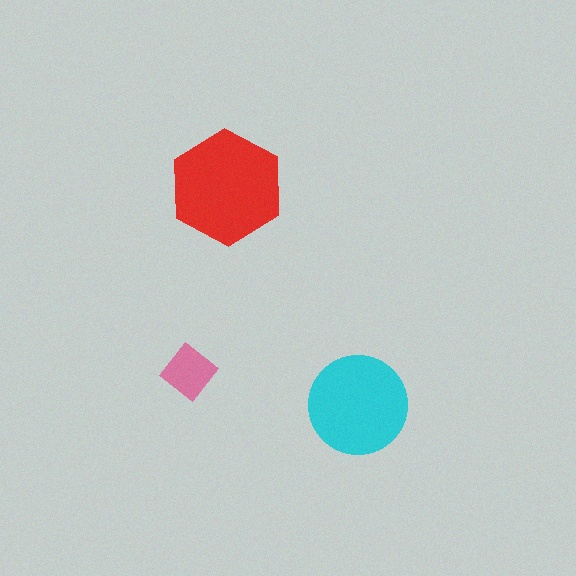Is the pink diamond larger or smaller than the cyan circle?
Smaller.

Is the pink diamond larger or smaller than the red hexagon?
Smaller.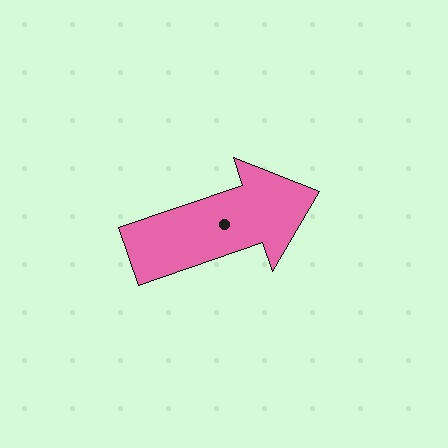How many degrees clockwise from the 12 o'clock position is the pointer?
Approximately 71 degrees.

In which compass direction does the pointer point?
East.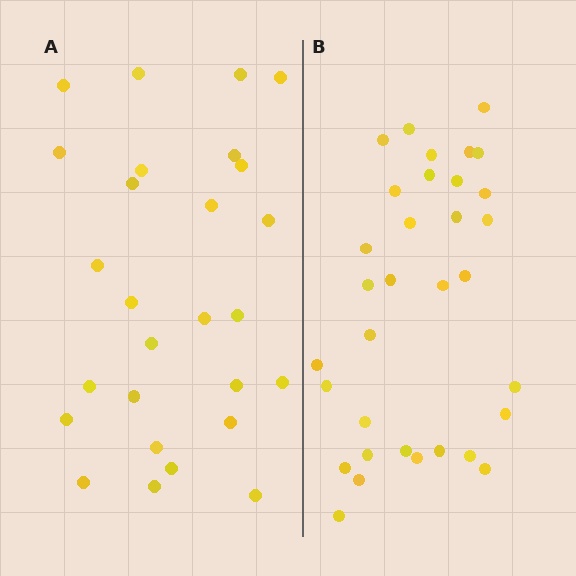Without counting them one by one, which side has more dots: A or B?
Region B (the right region) has more dots.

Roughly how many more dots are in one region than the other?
Region B has about 6 more dots than region A.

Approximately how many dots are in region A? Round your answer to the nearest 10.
About 30 dots. (The exact count is 27, which rounds to 30.)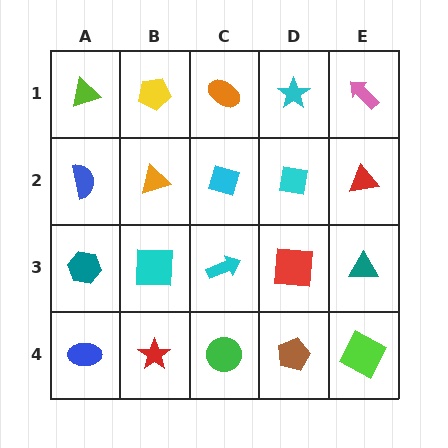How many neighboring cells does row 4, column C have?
3.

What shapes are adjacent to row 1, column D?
A cyan square (row 2, column D), an orange ellipse (row 1, column C), a pink arrow (row 1, column E).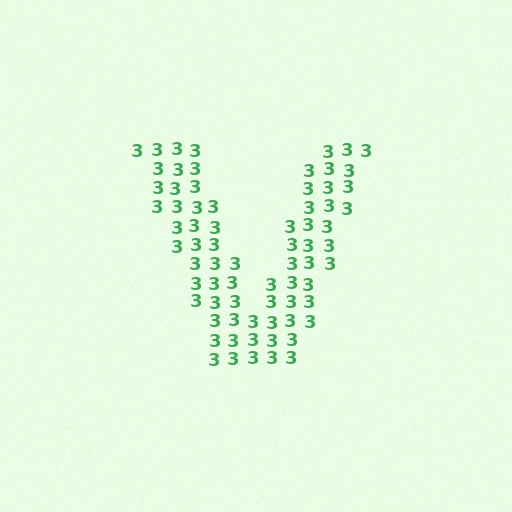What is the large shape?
The large shape is the letter V.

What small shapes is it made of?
It is made of small digit 3's.